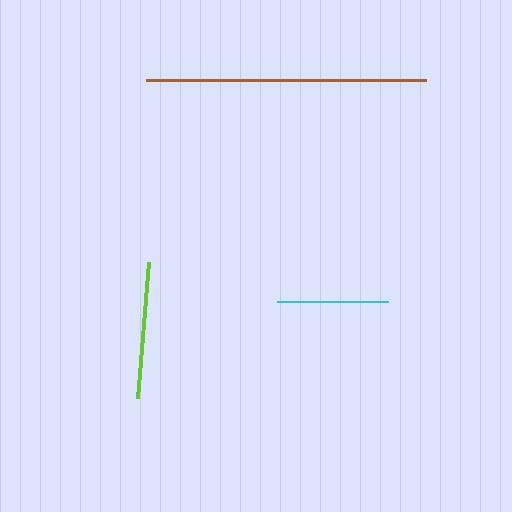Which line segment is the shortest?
The cyan line is the shortest at approximately 111 pixels.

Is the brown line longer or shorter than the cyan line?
The brown line is longer than the cyan line.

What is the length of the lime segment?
The lime segment is approximately 137 pixels long.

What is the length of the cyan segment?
The cyan segment is approximately 111 pixels long.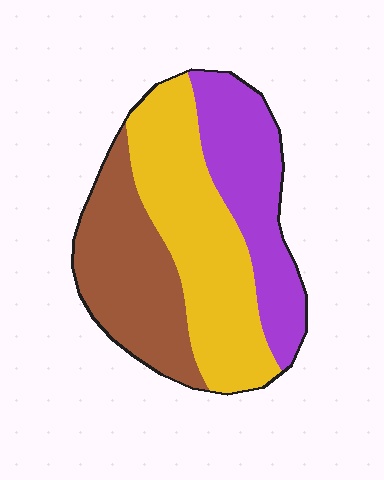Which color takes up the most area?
Yellow, at roughly 40%.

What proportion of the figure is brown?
Brown takes up about one third (1/3) of the figure.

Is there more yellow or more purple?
Yellow.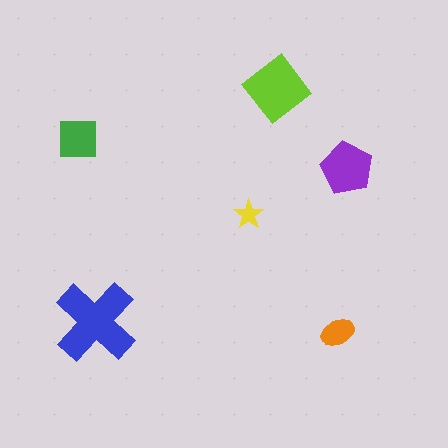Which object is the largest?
The blue cross.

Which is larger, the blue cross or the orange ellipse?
The blue cross.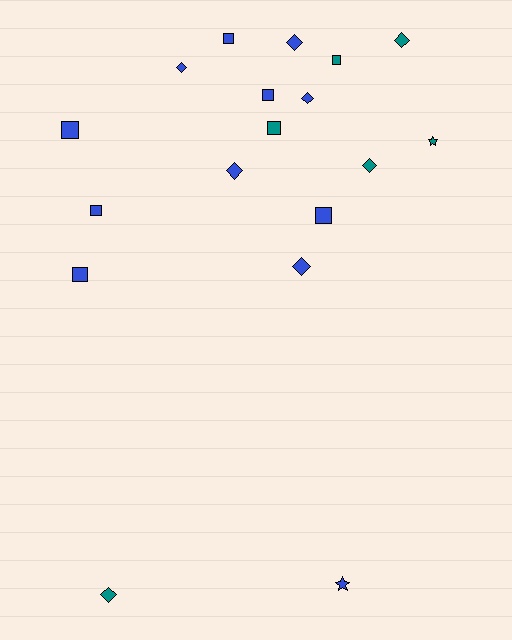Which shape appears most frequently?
Diamond, with 8 objects.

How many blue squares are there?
There are 6 blue squares.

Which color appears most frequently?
Blue, with 12 objects.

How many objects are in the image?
There are 18 objects.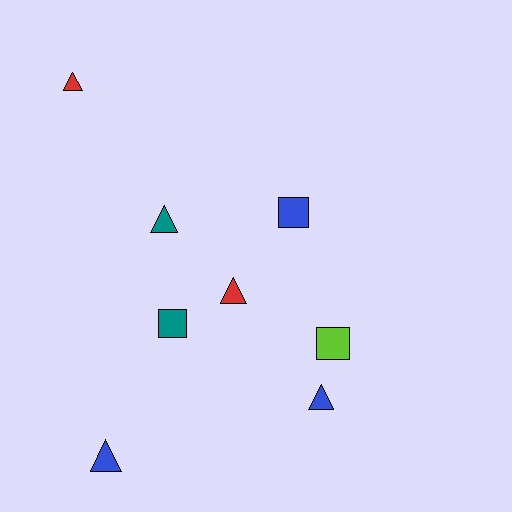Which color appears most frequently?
Blue, with 3 objects.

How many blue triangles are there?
There are 2 blue triangles.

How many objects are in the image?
There are 8 objects.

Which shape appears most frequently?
Triangle, with 5 objects.